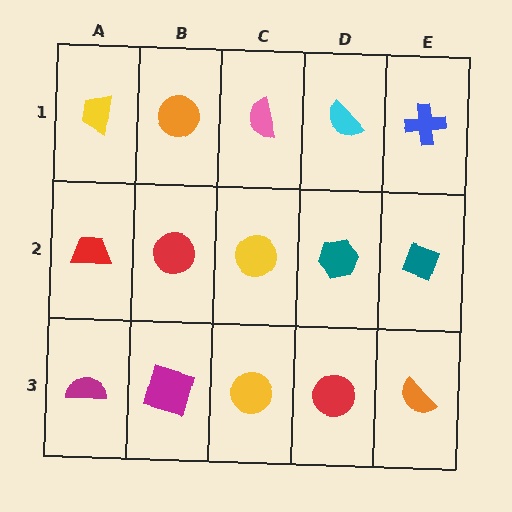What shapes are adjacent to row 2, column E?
A blue cross (row 1, column E), an orange semicircle (row 3, column E), a teal hexagon (row 2, column D).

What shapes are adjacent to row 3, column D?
A teal hexagon (row 2, column D), a yellow circle (row 3, column C), an orange semicircle (row 3, column E).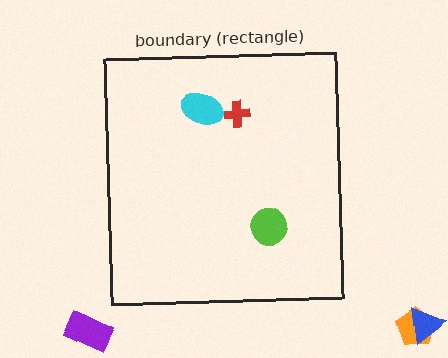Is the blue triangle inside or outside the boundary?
Outside.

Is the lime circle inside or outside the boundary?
Inside.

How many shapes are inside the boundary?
3 inside, 3 outside.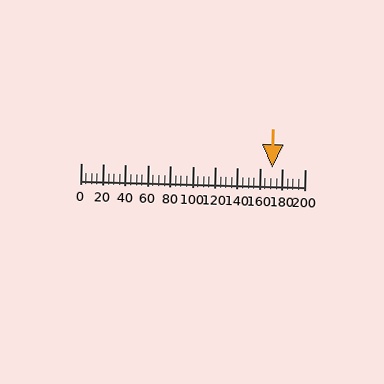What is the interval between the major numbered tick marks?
The major tick marks are spaced 20 units apart.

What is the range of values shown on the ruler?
The ruler shows values from 0 to 200.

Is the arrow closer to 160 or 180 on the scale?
The arrow is closer to 180.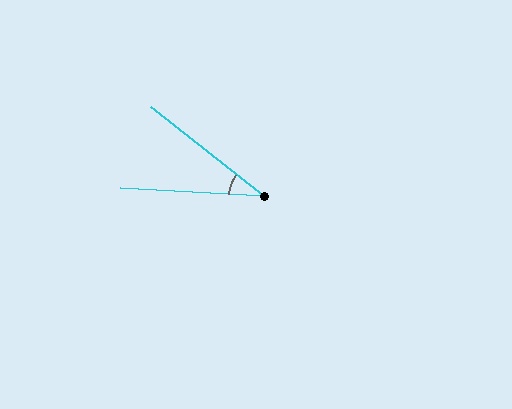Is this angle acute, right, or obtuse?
It is acute.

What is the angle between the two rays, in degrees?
Approximately 35 degrees.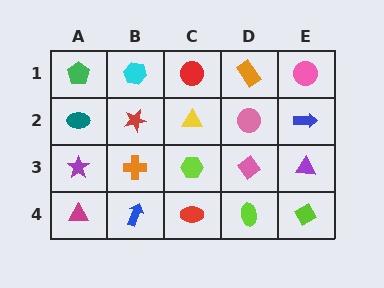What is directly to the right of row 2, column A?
A red star.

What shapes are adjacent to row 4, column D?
A pink diamond (row 3, column D), a red ellipse (row 4, column C), a lime diamond (row 4, column E).